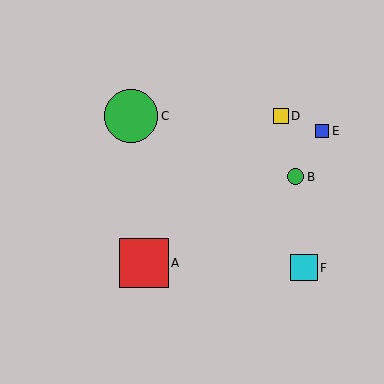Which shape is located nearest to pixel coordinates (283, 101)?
The yellow square (labeled D) at (281, 116) is nearest to that location.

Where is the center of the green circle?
The center of the green circle is at (131, 116).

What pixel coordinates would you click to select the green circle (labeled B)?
Click at (296, 177) to select the green circle B.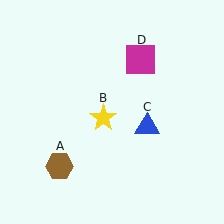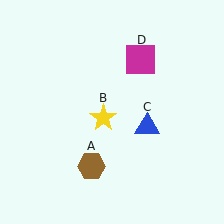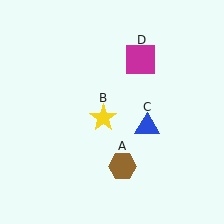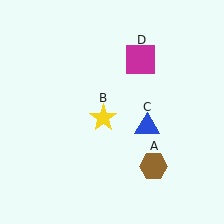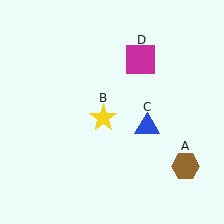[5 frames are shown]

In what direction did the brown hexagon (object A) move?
The brown hexagon (object A) moved right.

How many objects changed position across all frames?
1 object changed position: brown hexagon (object A).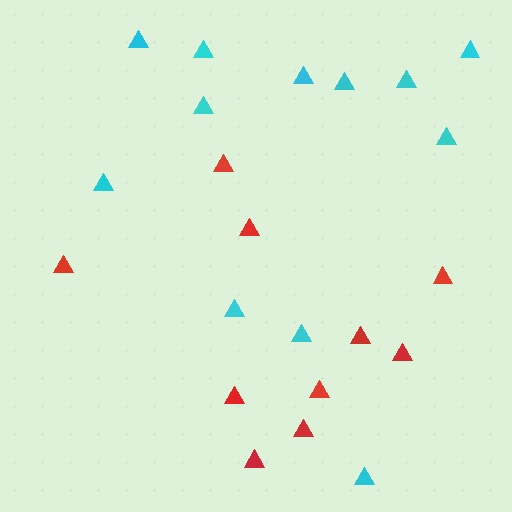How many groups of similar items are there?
There are 2 groups: one group of red triangles (10) and one group of cyan triangles (12).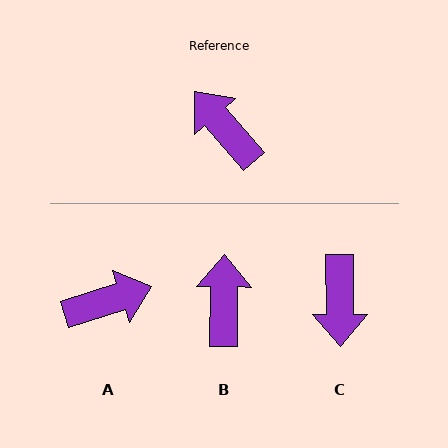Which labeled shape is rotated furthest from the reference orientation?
C, about 140 degrees away.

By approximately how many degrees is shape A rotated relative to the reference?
Approximately 113 degrees clockwise.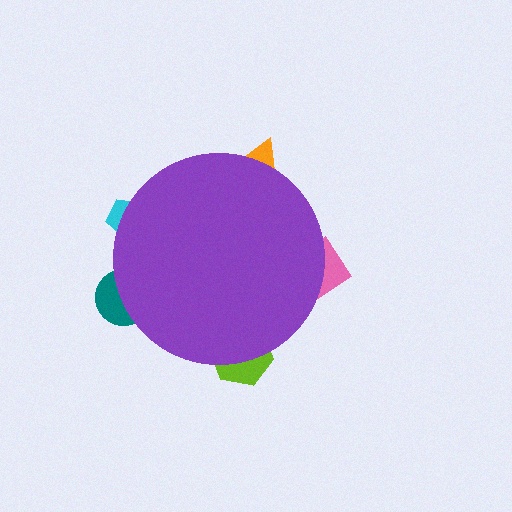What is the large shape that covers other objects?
A purple circle.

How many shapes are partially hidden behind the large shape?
5 shapes are partially hidden.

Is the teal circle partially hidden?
Yes, the teal circle is partially hidden behind the purple circle.